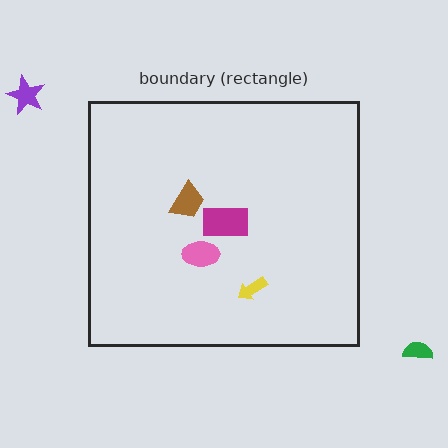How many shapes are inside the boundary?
4 inside, 2 outside.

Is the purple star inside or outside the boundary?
Outside.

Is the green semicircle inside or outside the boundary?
Outside.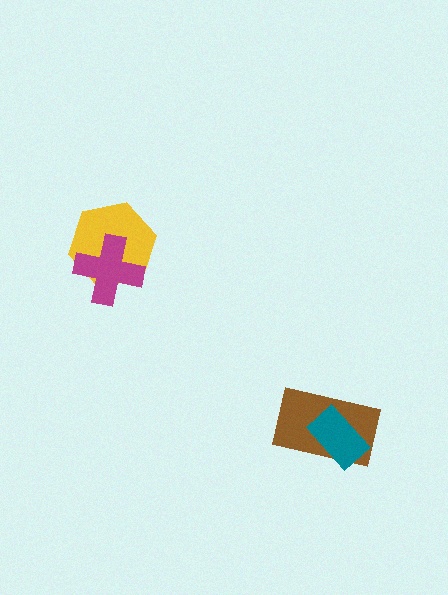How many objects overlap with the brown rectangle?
1 object overlaps with the brown rectangle.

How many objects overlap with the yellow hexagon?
1 object overlaps with the yellow hexagon.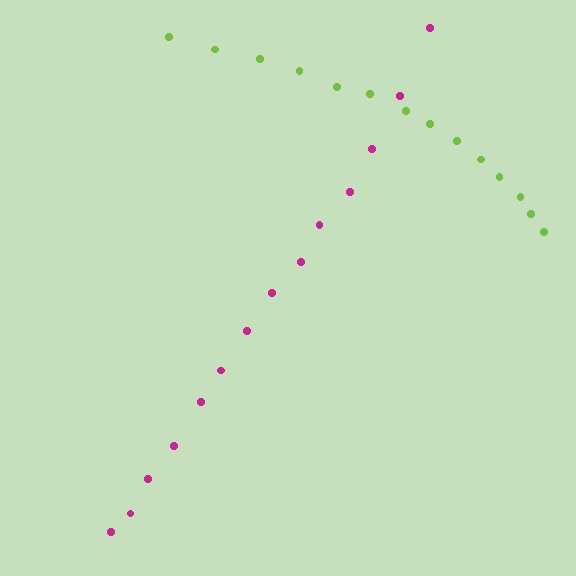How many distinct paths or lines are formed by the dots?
There are 2 distinct paths.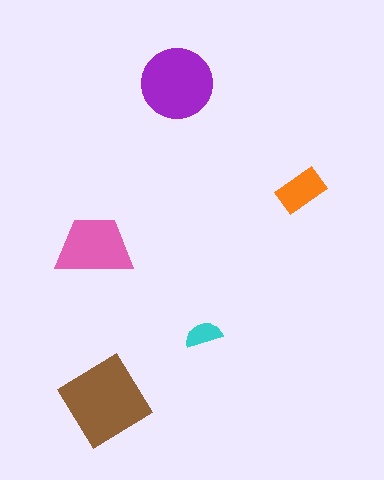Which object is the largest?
The brown diamond.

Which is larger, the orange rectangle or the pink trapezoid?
The pink trapezoid.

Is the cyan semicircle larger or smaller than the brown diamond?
Smaller.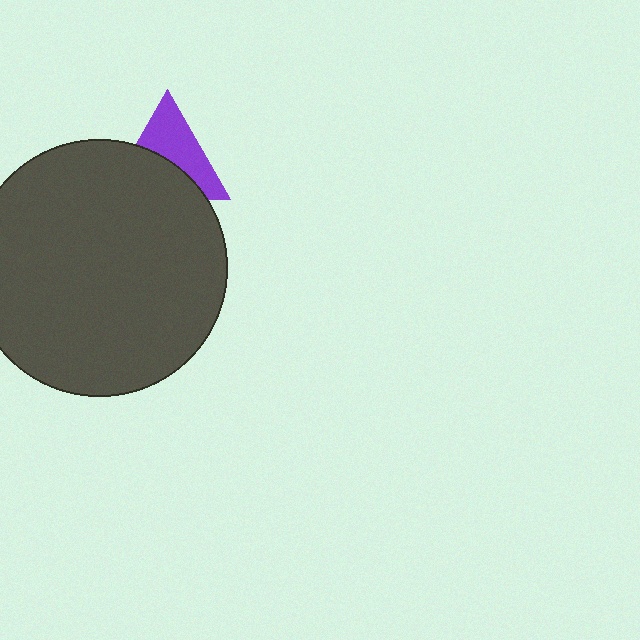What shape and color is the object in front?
The object in front is a dark gray circle.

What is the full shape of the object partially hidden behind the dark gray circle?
The partially hidden object is a purple triangle.